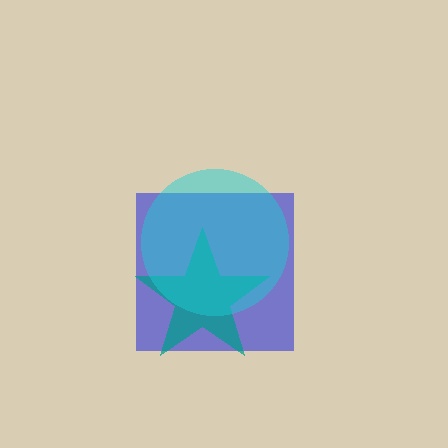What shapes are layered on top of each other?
The layered shapes are: a blue square, a teal star, a cyan circle.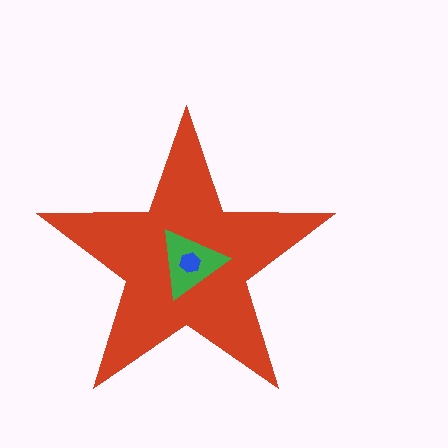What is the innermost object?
The blue hexagon.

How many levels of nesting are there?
3.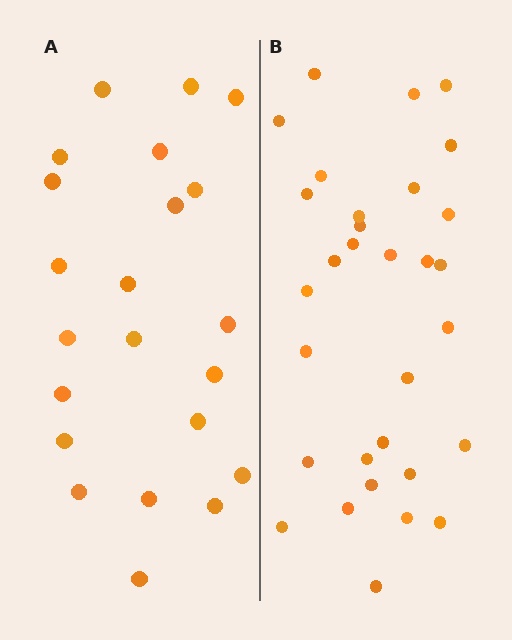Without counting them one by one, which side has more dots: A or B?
Region B (the right region) has more dots.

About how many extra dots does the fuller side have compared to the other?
Region B has roughly 8 or so more dots than region A.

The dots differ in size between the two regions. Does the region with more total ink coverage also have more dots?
No. Region A has more total ink coverage because its dots are larger, but region B actually contains more individual dots. Total area can be misleading — the number of items is what matters here.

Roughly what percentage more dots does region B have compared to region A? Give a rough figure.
About 40% more.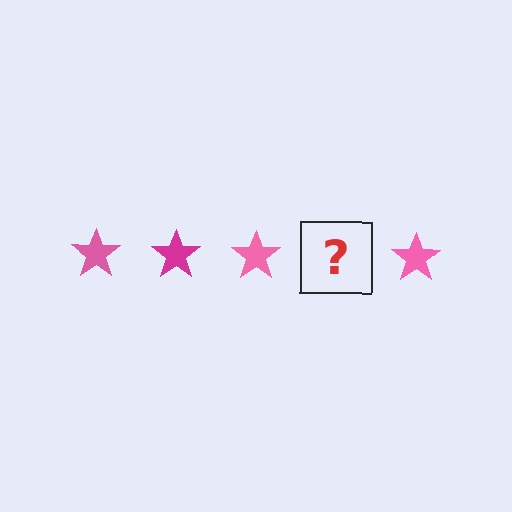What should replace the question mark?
The question mark should be replaced with a magenta star.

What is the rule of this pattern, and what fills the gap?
The rule is that the pattern cycles through pink, magenta stars. The gap should be filled with a magenta star.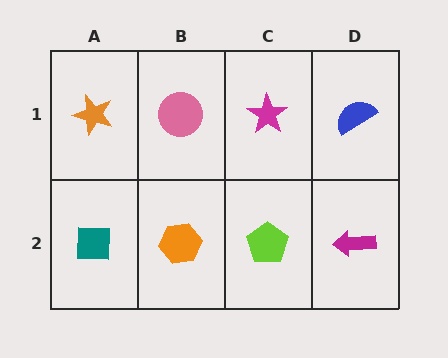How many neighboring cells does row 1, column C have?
3.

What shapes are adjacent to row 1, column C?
A lime pentagon (row 2, column C), a pink circle (row 1, column B), a blue semicircle (row 1, column D).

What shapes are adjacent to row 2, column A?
An orange star (row 1, column A), an orange hexagon (row 2, column B).